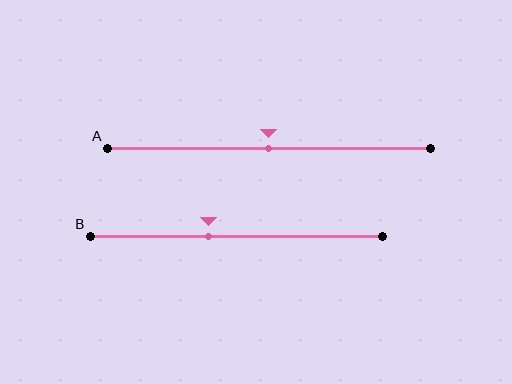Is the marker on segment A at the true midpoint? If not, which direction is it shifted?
Yes, the marker on segment A is at the true midpoint.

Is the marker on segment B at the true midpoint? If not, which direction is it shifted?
No, the marker on segment B is shifted to the left by about 10% of the segment length.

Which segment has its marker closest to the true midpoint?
Segment A has its marker closest to the true midpoint.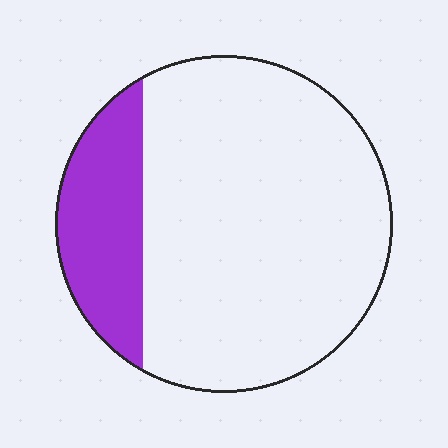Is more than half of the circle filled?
No.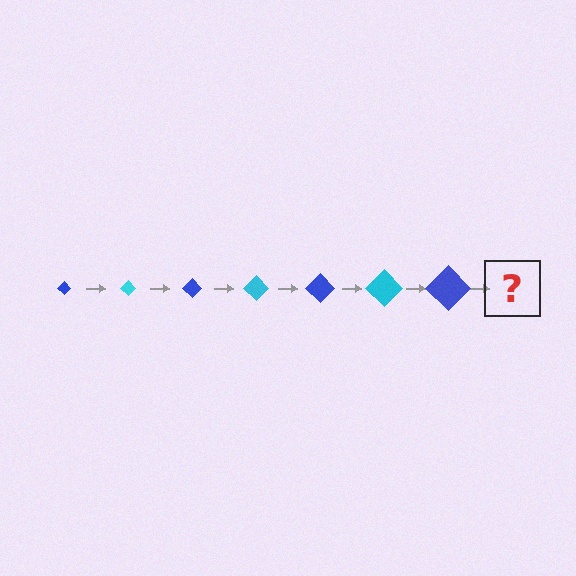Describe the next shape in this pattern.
It should be a cyan diamond, larger than the previous one.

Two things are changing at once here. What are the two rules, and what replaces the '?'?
The two rules are that the diamond grows larger each step and the color cycles through blue and cyan. The '?' should be a cyan diamond, larger than the previous one.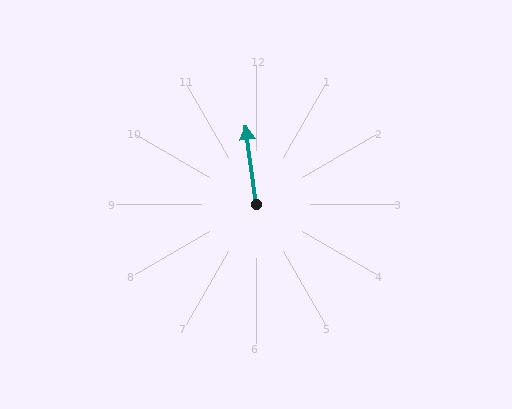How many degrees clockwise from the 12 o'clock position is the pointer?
Approximately 352 degrees.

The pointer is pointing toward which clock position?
Roughly 12 o'clock.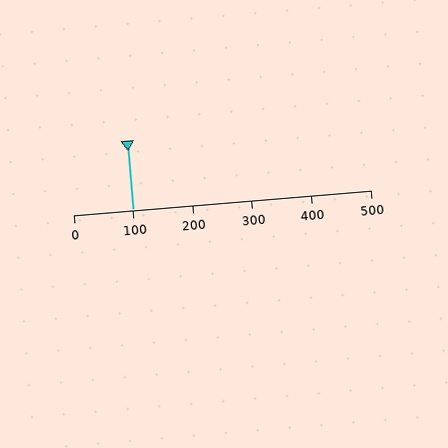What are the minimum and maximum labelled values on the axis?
The axis runs from 0 to 500.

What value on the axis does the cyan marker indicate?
The marker indicates approximately 100.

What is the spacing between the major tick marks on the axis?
The major ticks are spaced 100 apart.